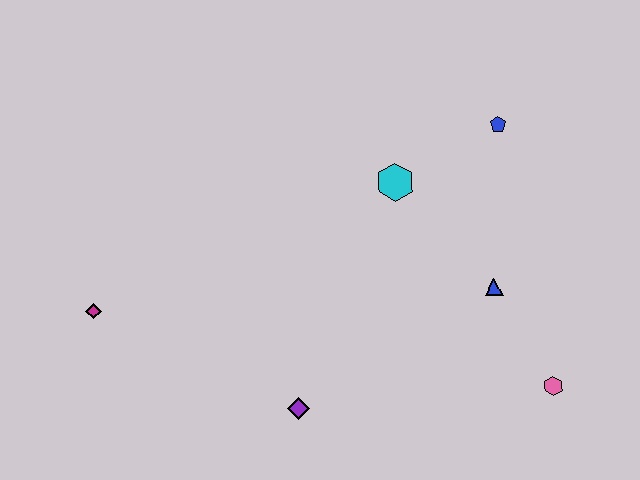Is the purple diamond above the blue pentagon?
No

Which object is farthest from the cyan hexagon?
The magenta diamond is farthest from the cyan hexagon.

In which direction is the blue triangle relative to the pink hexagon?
The blue triangle is above the pink hexagon.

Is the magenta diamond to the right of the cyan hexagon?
No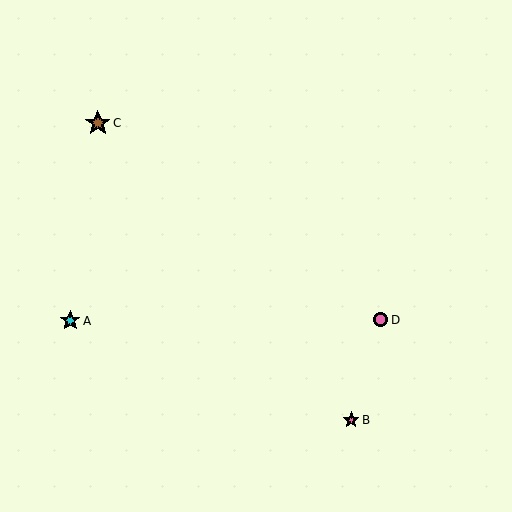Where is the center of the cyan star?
The center of the cyan star is at (70, 321).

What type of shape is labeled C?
Shape C is a brown star.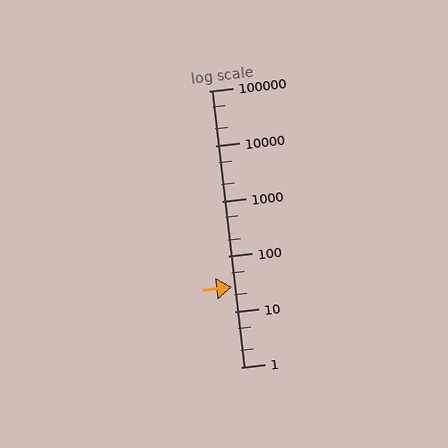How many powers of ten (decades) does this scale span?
The scale spans 5 decades, from 1 to 100000.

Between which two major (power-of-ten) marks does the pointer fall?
The pointer is between 10 and 100.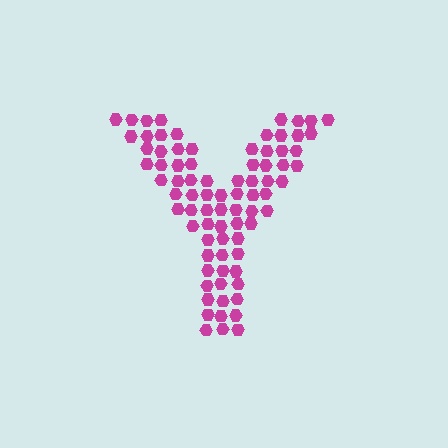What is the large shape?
The large shape is the letter Y.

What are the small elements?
The small elements are hexagons.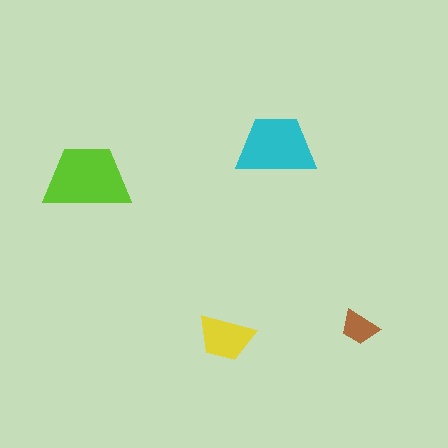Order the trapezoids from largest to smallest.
the lime one, the cyan one, the yellow one, the brown one.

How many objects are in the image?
There are 4 objects in the image.